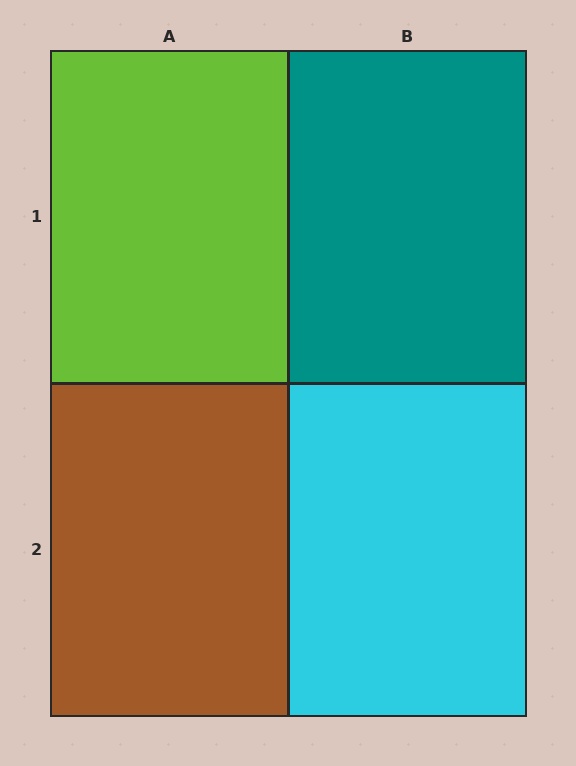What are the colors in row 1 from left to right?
Lime, teal.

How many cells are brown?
1 cell is brown.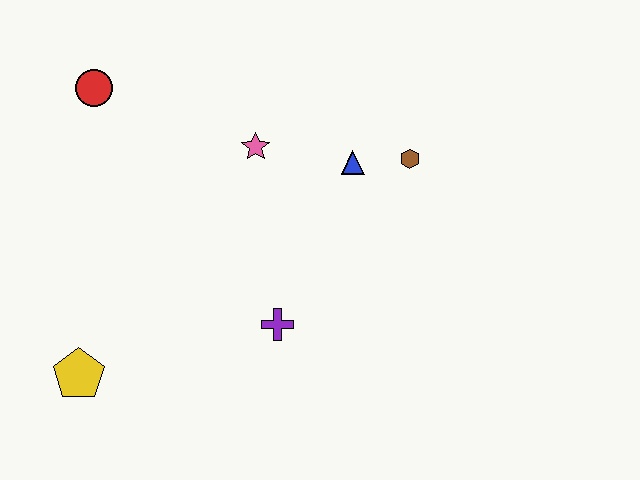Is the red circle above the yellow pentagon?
Yes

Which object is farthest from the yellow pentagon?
The brown hexagon is farthest from the yellow pentagon.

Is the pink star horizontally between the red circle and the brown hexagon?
Yes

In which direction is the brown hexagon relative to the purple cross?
The brown hexagon is above the purple cross.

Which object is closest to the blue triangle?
The brown hexagon is closest to the blue triangle.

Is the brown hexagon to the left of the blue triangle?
No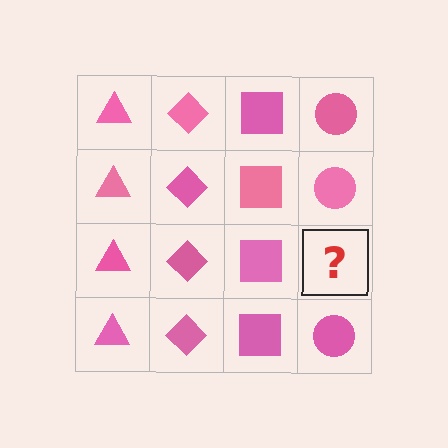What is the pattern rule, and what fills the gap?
The rule is that each column has a consistent shape. The gap should be filled with a pink circle.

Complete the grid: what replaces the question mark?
The question mark should be replaced with a pink circle.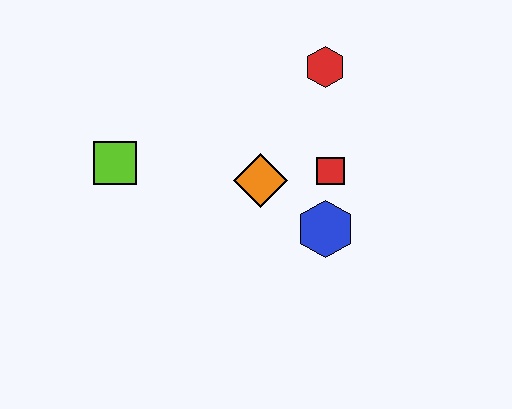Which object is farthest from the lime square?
The red hexagon is farthest from the lime square.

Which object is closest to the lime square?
The orange diamond is closest to the lime square.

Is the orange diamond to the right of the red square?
No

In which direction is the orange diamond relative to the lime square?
The orange diamond is to the right of the lime square.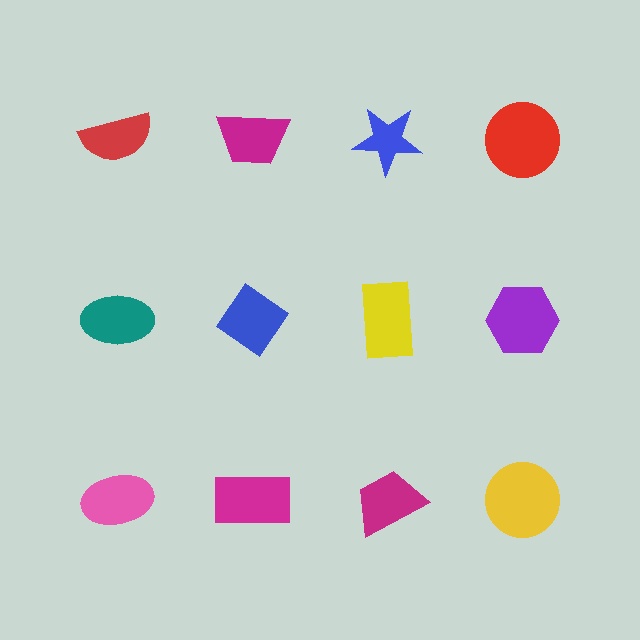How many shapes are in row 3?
4 shapes.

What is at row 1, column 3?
A blue star.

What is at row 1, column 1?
A red semicircle.